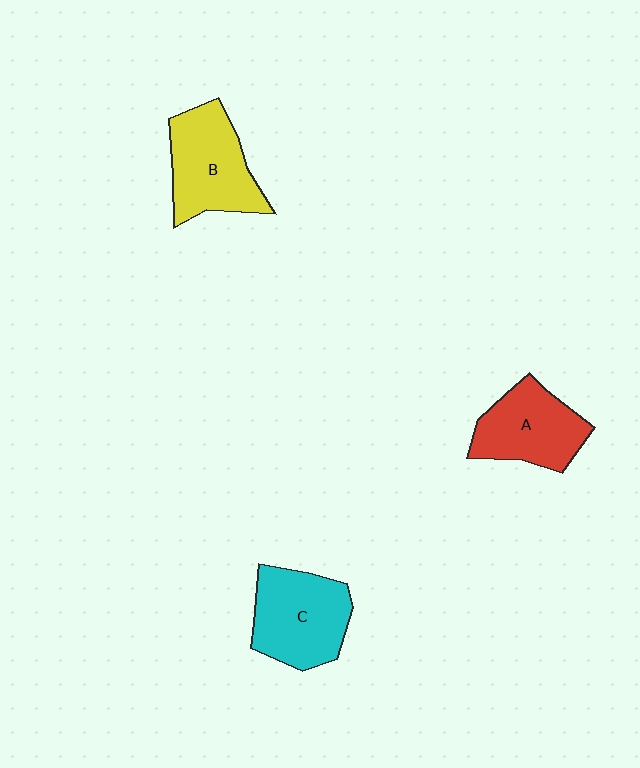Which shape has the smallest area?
Shape A (red).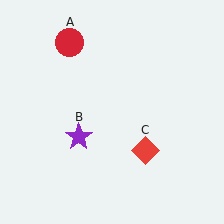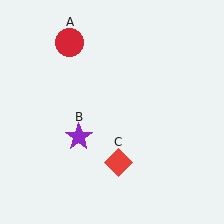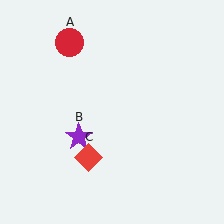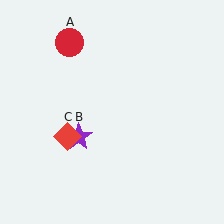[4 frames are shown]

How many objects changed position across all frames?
1 object changed position: red diamond (object C).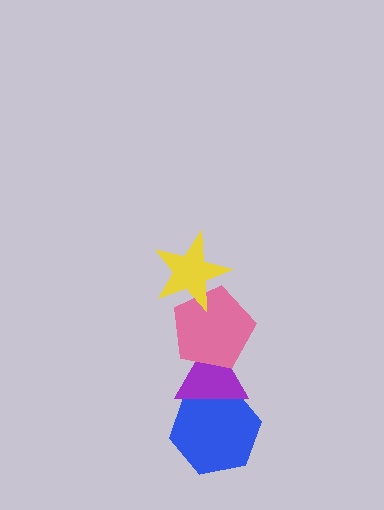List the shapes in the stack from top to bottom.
From top to bottom: the yellow star, the pink pentagon, the purple triangle, the blue hexagon.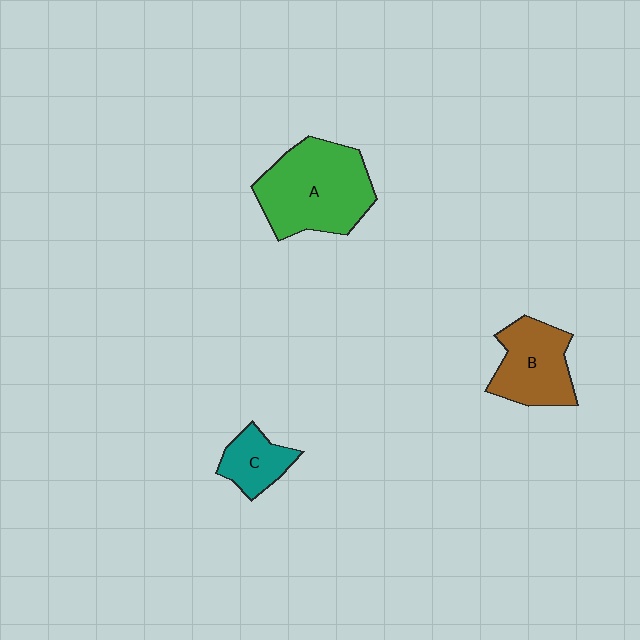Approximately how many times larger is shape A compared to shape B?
Approximately 1.5 times.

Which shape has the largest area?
Shape A (green).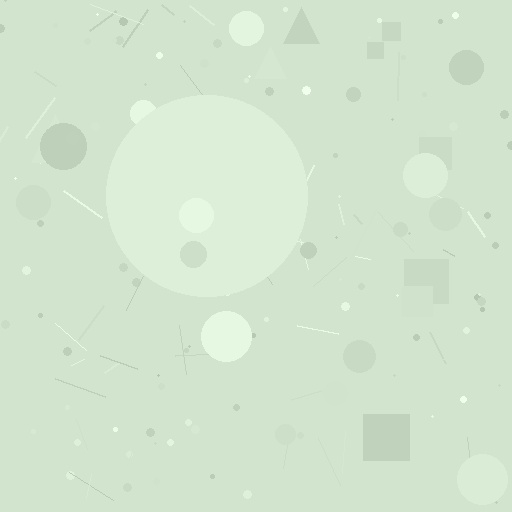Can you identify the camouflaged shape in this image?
The camouflaged shape is a circle.